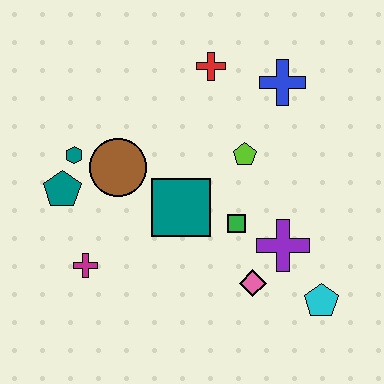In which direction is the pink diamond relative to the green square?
The pink diamond is below the green square.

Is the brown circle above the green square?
Yes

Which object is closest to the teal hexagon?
The teal pentagon is closest to the teal hexagon.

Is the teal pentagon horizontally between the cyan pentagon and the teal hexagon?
No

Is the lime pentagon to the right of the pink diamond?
No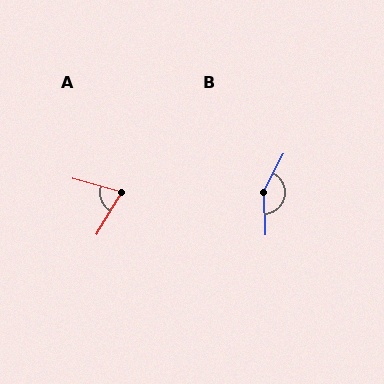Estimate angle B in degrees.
Approximately 150 degrees.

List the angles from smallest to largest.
A (75°), B (150°).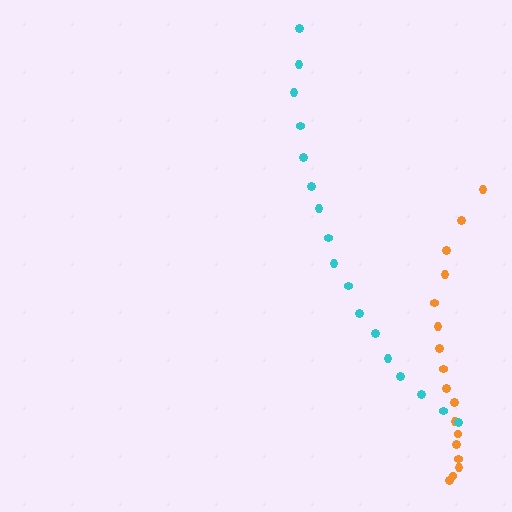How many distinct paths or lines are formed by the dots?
There are 2 distinct paths.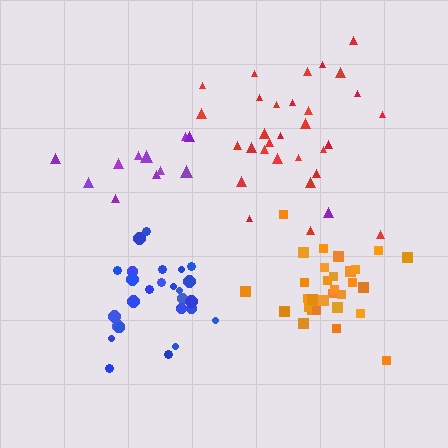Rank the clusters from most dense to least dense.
orange, blue, red, purple.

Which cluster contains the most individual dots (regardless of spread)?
Red (30).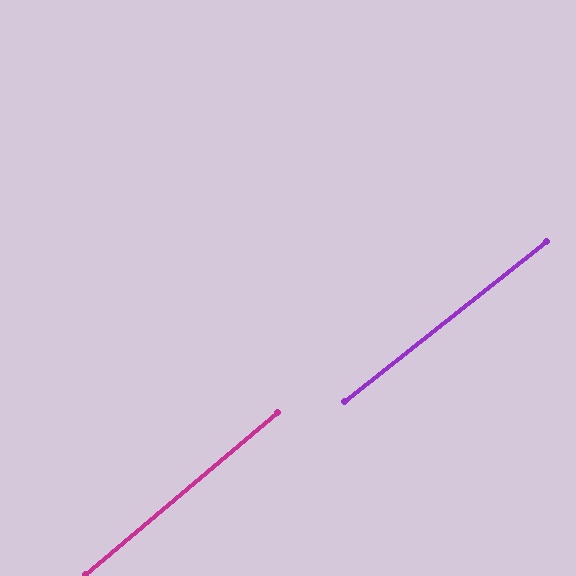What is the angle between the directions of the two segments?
Approximately 2 degrees.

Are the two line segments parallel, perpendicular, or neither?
Parallel — their directions differ by only 1.8°.